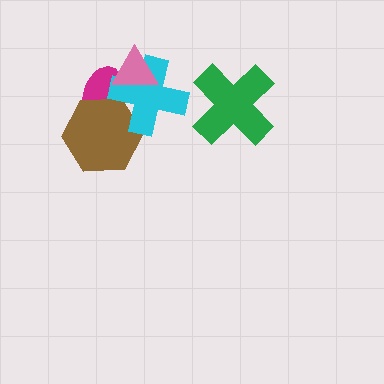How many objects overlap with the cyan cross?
3 objects overlap with the cyan cross.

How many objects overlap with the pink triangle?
2 objects overlap with the pink triangle.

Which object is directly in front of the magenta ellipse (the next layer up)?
The brown hexagon is directly in front of the magenta ellipse.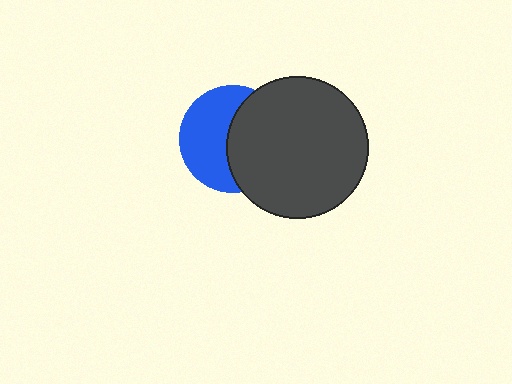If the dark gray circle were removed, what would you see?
You would see the complete blue circle.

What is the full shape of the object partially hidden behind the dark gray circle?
The partially hidden object is a blue circle.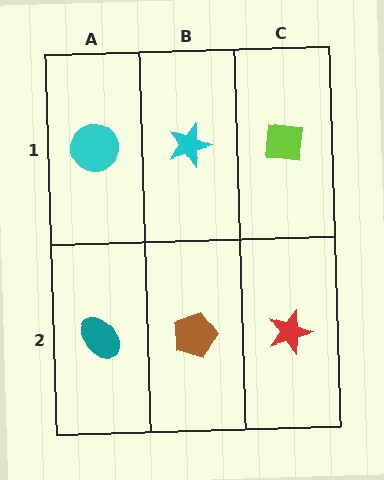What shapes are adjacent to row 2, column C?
A lime square (row 1, column C), a brown pentagon (row 2, column B).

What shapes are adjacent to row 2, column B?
A cyan star (row 1, column B), a teal ellipse (row 2, column A), a red star (row 2, column C).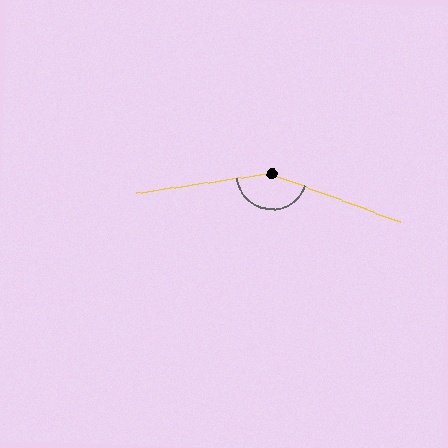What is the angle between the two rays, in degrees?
Approximately 151 degrees.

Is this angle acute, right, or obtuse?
It is obtuse.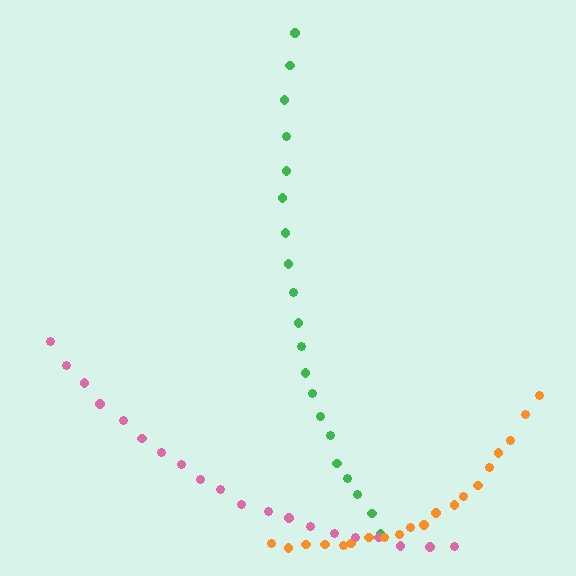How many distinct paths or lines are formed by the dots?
There are 3 distinct paths.